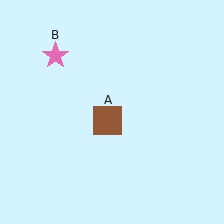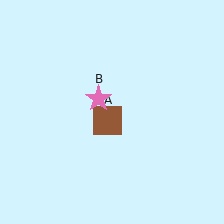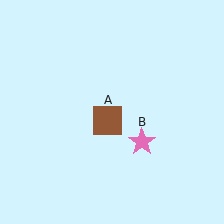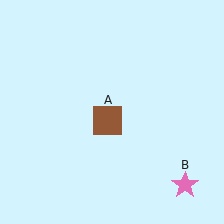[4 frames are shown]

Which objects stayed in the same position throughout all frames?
Brown square (object A) remained stationary.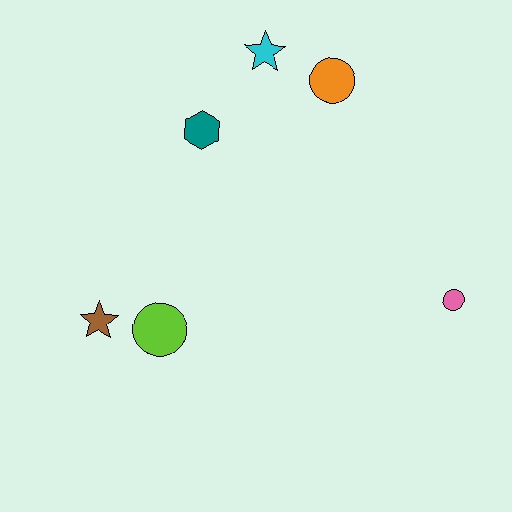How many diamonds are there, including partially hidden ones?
There are no diamonds.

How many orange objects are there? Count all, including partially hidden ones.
There is 1 orange object.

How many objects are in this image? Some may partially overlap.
There are 6 objects.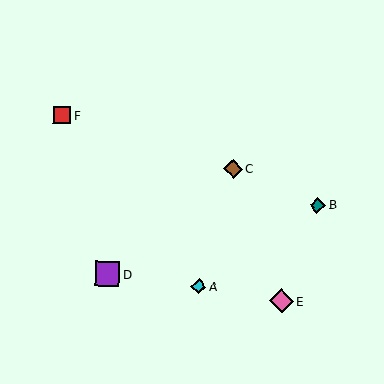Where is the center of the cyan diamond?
The center of the cyan diamond is at (199, 286).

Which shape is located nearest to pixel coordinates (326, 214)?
The teal diamond (labeled B) at (318, 205) is nearest to that location.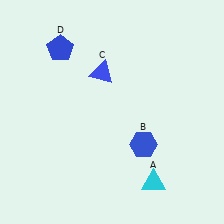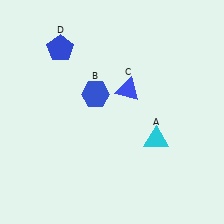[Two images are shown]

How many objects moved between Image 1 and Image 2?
3 objects moved between the two images.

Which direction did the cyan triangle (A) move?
The cyan triangle (A) moved up.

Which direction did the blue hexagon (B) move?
The blue hexagon (B) moved up.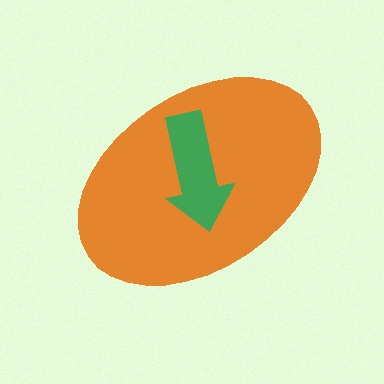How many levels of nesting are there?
2.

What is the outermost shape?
The orange ellipse.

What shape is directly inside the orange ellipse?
The green arrow.